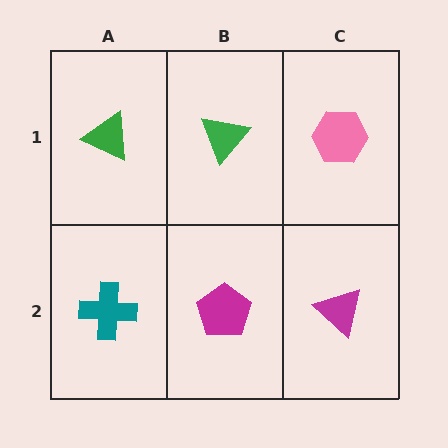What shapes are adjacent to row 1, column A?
A teal cross (row 2, column A), a green triangle (row 1, column B).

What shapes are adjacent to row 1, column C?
A magenta triangle (row 2, column C), a green triangle (row 1, column B).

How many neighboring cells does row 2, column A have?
2.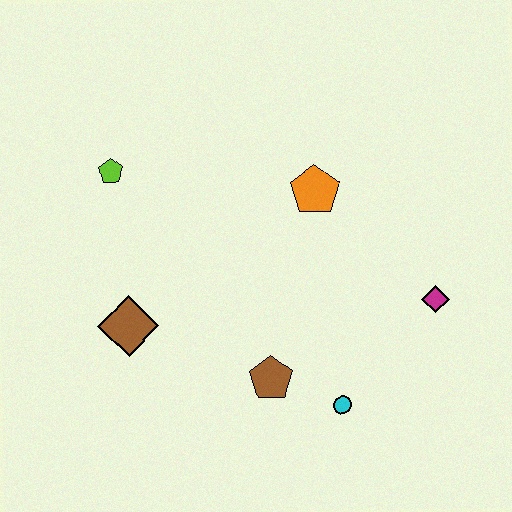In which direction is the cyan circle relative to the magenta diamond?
The cyan circle is below the magenta diamond.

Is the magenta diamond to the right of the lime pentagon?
Yes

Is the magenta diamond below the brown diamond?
No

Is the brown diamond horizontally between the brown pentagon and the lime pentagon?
Yes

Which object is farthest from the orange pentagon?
The brown diamond is farthest from the orange pentagon.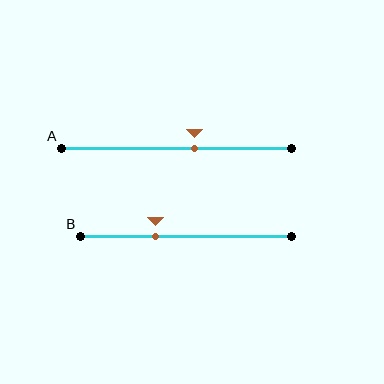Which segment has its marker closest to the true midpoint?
Segment A has its marker closest to the true midpoint.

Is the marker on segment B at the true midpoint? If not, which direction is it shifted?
No, the marker on segment B is shifted to the left by about 15% of the segment length.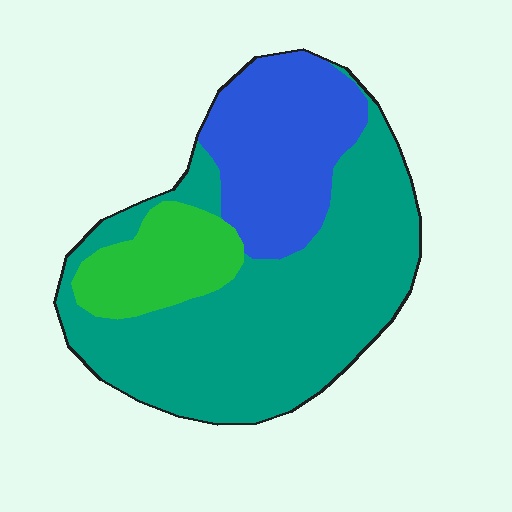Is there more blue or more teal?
Teal.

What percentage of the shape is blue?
Blue takes up about one quarter (1/4) of the shape.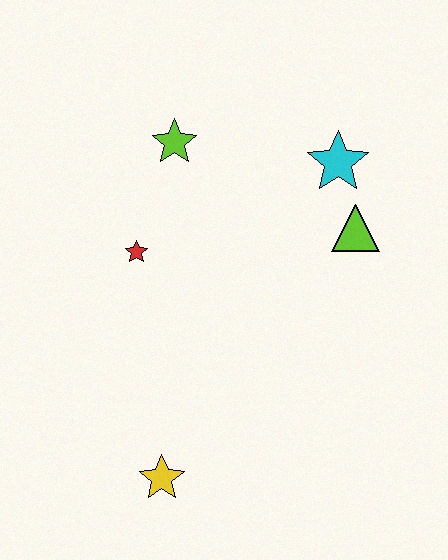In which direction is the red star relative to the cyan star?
The red star is to the left of the cyan star.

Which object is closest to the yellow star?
The red star is closest to the yellow star.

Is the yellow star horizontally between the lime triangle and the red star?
Yes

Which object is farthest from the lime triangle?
The yellow star is farthest from the lime triangle.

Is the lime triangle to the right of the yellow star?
Yes